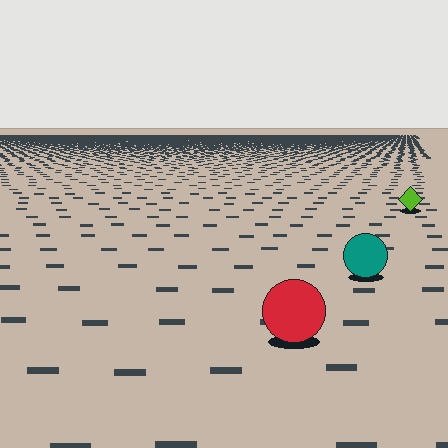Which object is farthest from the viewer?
The lime diamond is farthest from the viewer. It appears smaller and the ground texture around it is denser.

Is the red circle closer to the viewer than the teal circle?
Yes. The red circle is closer — you can tell from the texture gradient: the ground texture is coarser near it.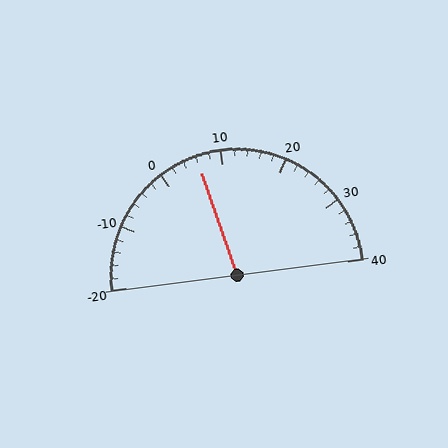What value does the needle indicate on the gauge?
The needle indicates approximately 6.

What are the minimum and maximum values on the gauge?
The gauge ranges from -20 to 40.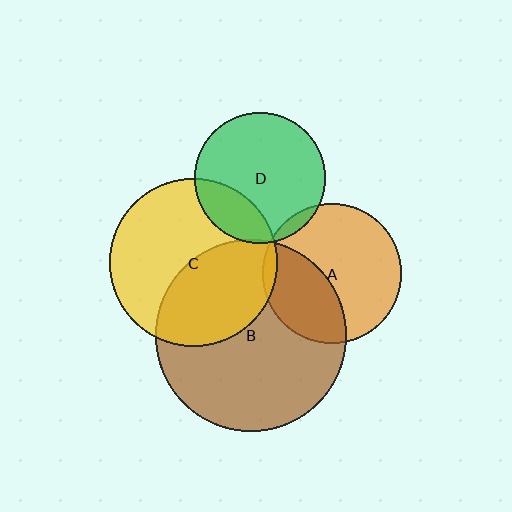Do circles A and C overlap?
Yes.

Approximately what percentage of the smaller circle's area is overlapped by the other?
Approximately 5%.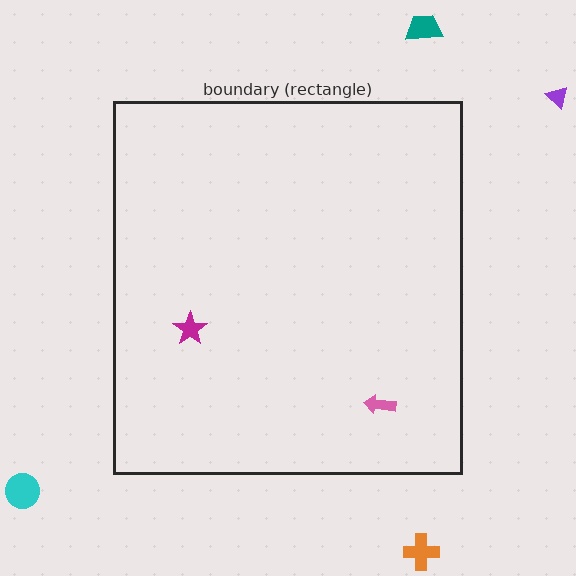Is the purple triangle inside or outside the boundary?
Outside.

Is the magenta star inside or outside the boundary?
Inside.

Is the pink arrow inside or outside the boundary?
Inside.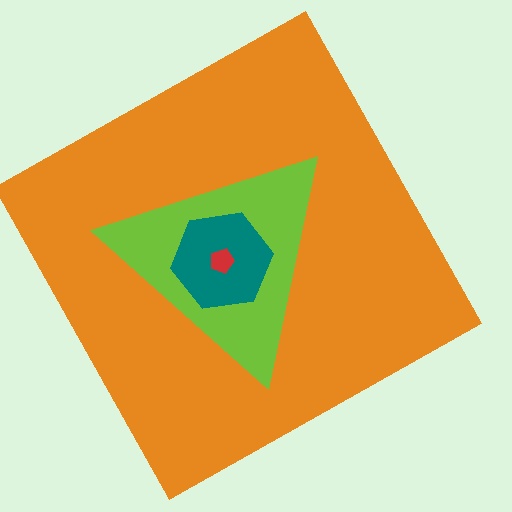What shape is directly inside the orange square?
The lime triangle.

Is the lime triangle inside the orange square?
Yes.